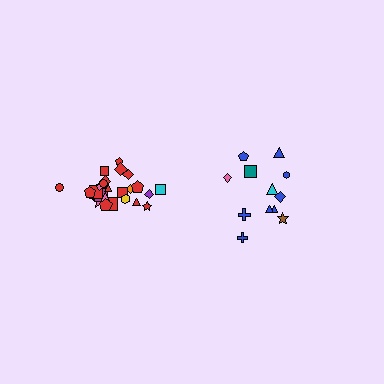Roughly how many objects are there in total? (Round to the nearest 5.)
Roughly 35 objects in total.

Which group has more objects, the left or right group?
The left group.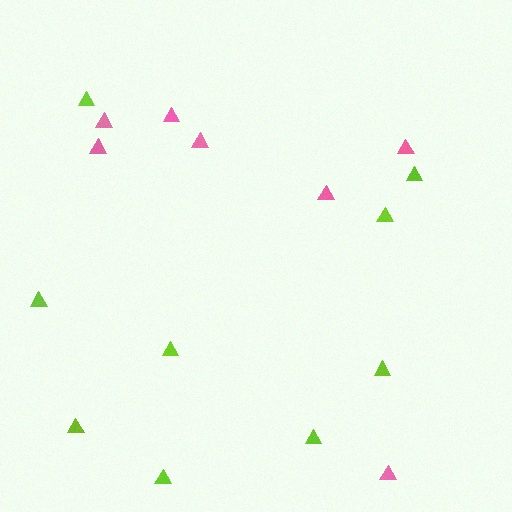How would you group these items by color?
There are 2 groups: one group of pink triangles (7) and one group of lime triangles (9).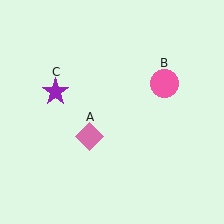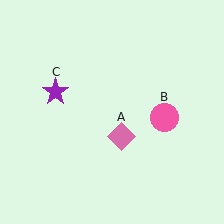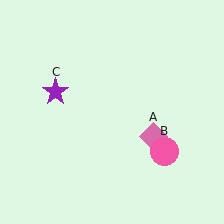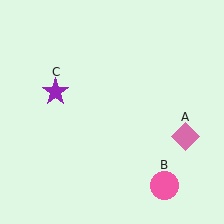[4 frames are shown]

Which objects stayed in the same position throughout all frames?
Purple star (object C) remained stationary.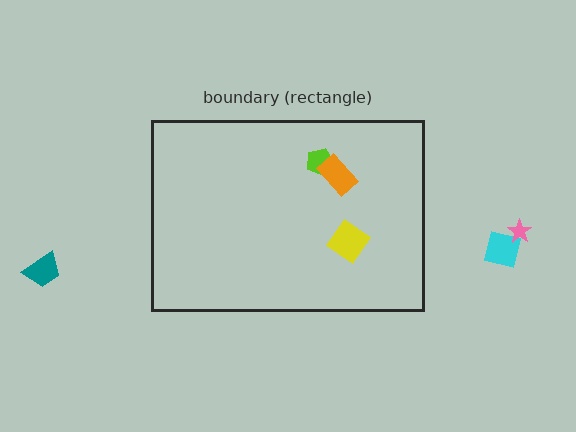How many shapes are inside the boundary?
3 inside, 3 outside.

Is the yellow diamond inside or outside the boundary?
Inside.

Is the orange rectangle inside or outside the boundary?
Inside.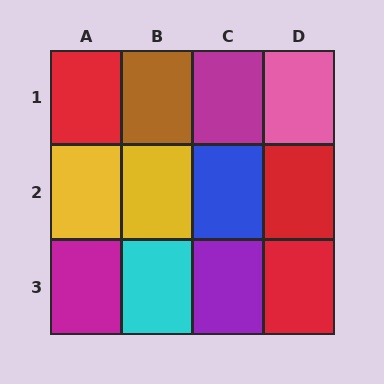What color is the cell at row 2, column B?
Yellow.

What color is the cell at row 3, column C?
Purple.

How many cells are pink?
1 cell is pink.